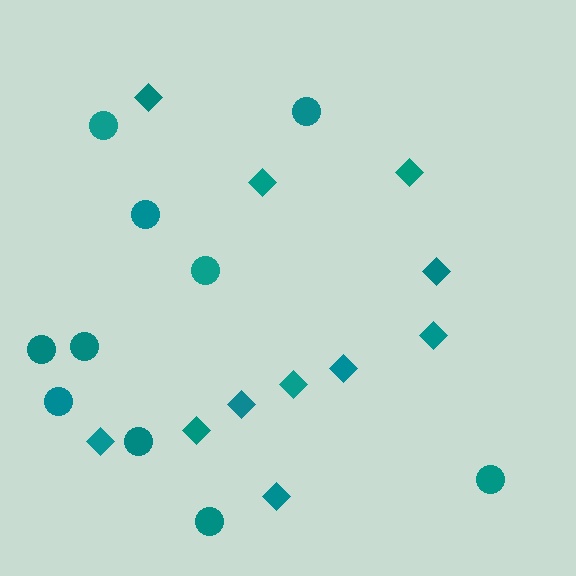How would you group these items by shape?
There are 2 groups: one group of circles (10) and one group of diamonds (11).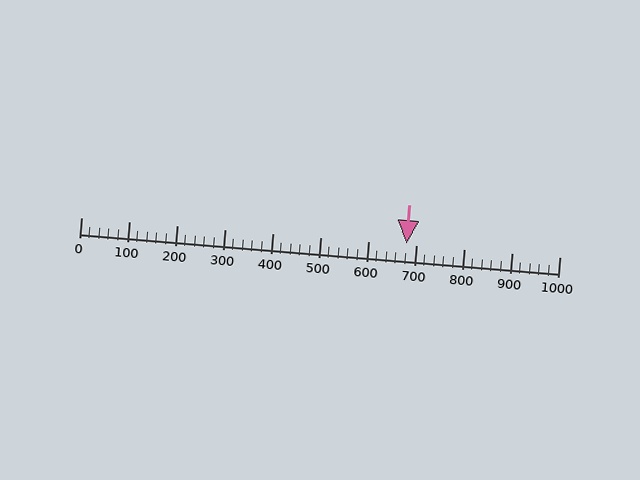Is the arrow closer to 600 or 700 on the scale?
The arrow is closer to 700.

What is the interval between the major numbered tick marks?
The major tick marks are spaced 100 units apart.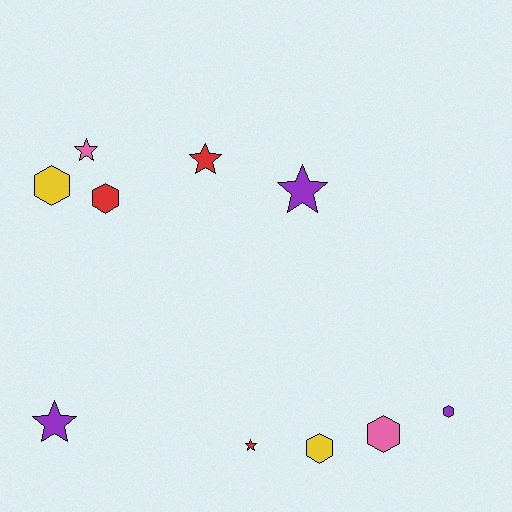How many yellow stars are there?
There are no yellow stars.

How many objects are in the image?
There are 10 objects.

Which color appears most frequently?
Purple, with 3 objects.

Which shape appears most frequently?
Star, with 5 objects.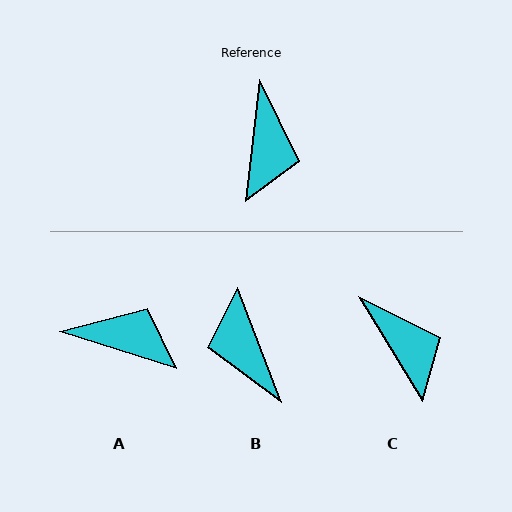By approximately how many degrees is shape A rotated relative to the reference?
Approximately 79 degrees counter-clockwise.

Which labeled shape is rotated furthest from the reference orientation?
B, about 153 degrees away.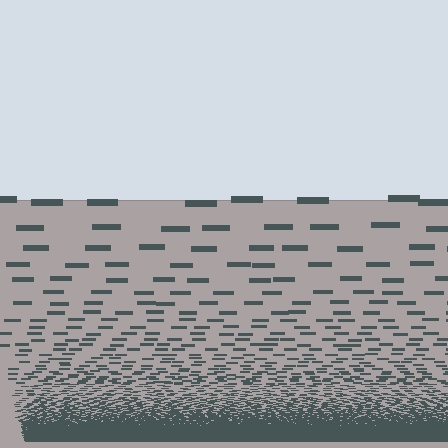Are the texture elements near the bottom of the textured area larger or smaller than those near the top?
Smaller. The gradient is inverted — elements near the bottom are smaller and denser.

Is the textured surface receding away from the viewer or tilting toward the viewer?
The surface appears to tilt toward the viewer. Texture elements get larger and sparser toward the top.